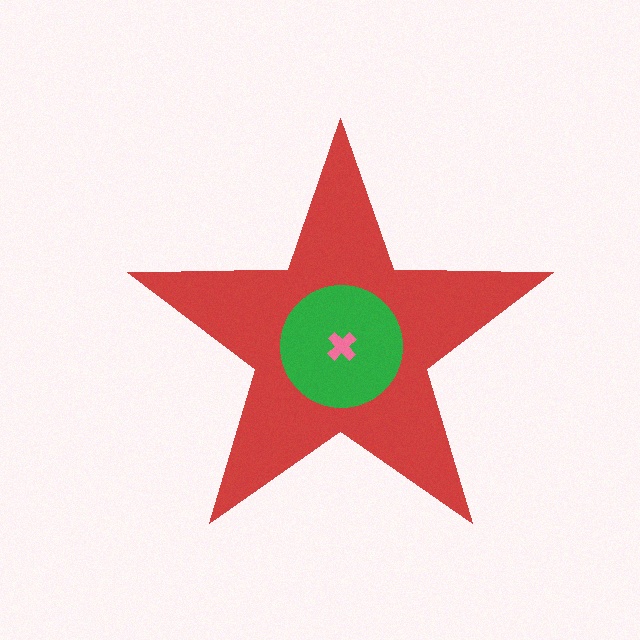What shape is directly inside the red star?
The green circle.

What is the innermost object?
The pink cross.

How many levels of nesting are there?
3.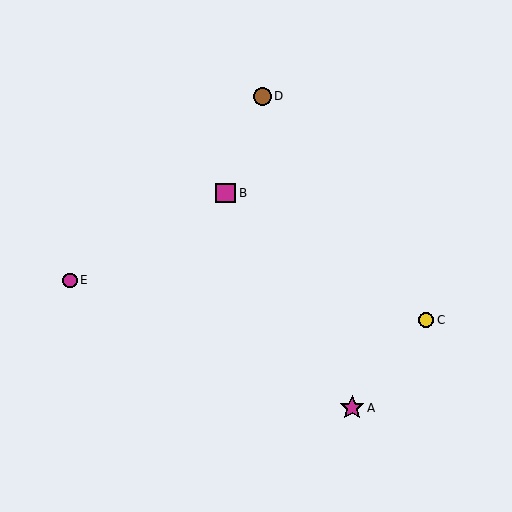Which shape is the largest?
The magenta star (labeled A) is the largest.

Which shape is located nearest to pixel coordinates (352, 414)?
The magenta star (labeled A) at (352, 408) is nearest to that location.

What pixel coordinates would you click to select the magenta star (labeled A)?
Click at (352, 408) to select the magenta star A.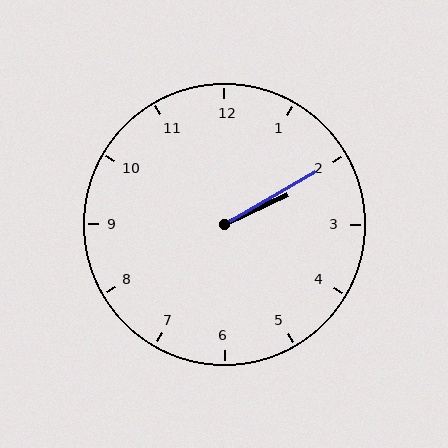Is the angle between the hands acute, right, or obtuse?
It is acute.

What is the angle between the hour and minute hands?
Approximately 5 degrees.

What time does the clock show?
2:10.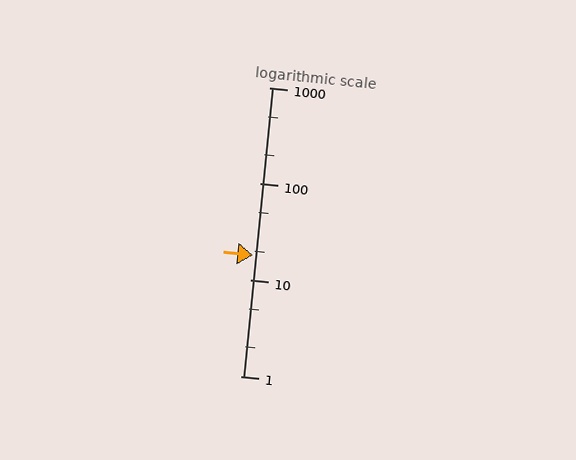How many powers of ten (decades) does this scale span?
The scale spans 3 decades, from 1 to 1000.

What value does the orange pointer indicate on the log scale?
The pointer indicates approximately 18.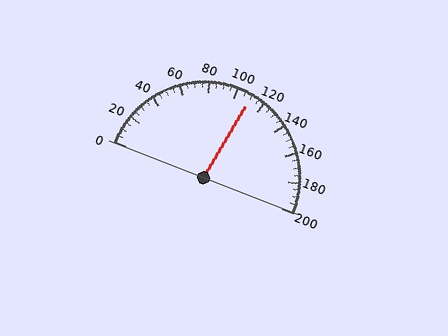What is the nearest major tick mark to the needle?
The nearest major tick mark is 120.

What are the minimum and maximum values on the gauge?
The gauge ranges from 0 to 200.